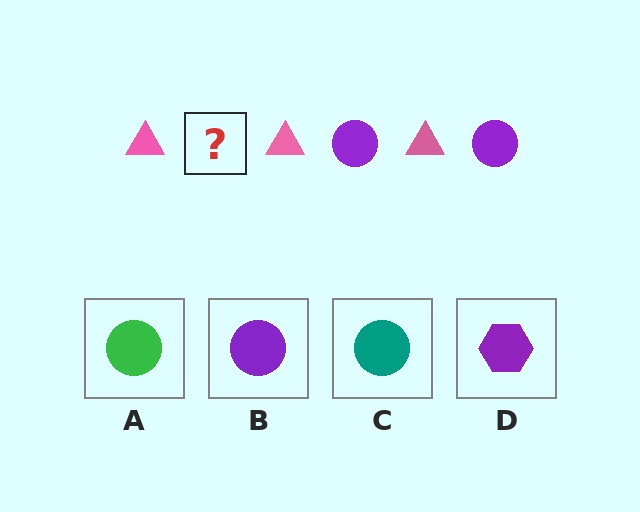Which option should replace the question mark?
Option B.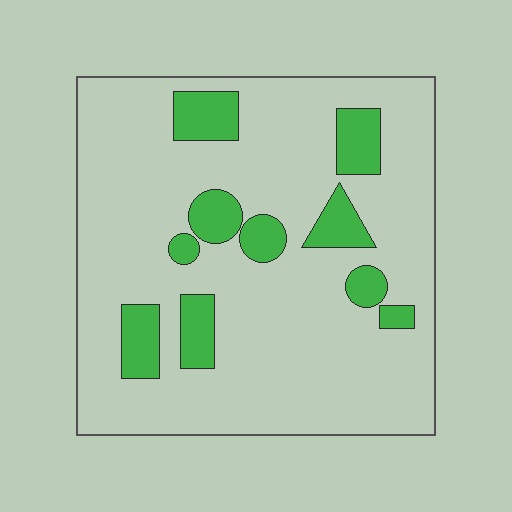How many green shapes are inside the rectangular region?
10.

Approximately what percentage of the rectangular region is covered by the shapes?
Approximately 15%.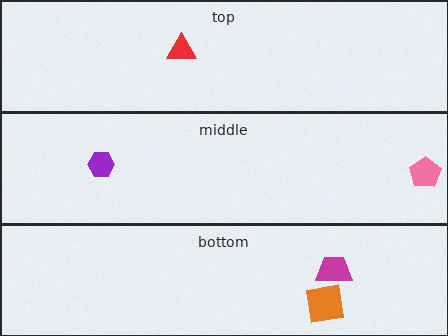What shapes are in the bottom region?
The magenta trapezoid, the orange square.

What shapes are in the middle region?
The pink pentagon, the purple hexagon.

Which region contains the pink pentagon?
The middle region.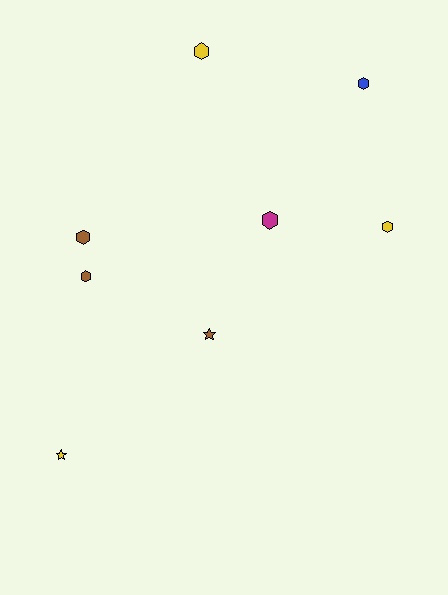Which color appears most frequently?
Brown, with 3 objects.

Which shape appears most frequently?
Hexagon, with 6 objects.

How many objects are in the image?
There are 8 objects.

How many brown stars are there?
There is 1 brown star.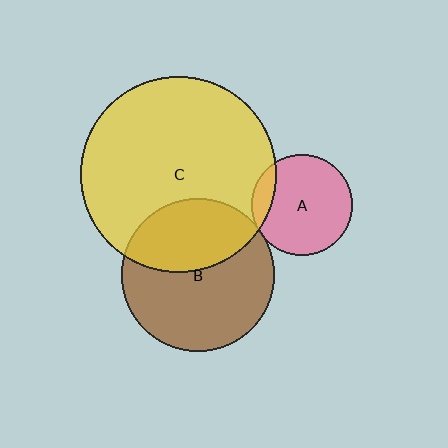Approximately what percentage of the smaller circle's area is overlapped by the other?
Approximately 15%.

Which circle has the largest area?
Circle C (yellow).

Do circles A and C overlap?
Yes.